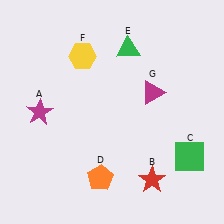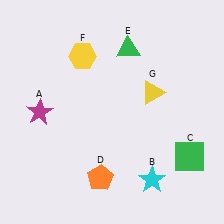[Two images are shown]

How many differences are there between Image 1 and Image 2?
There are 2 differences between the two images.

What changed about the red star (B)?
In Image 1, B is red. In Image 2, it changed to cyan.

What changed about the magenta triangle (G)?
In Image 1, G is magenta. In Image 2, it changed to yellow.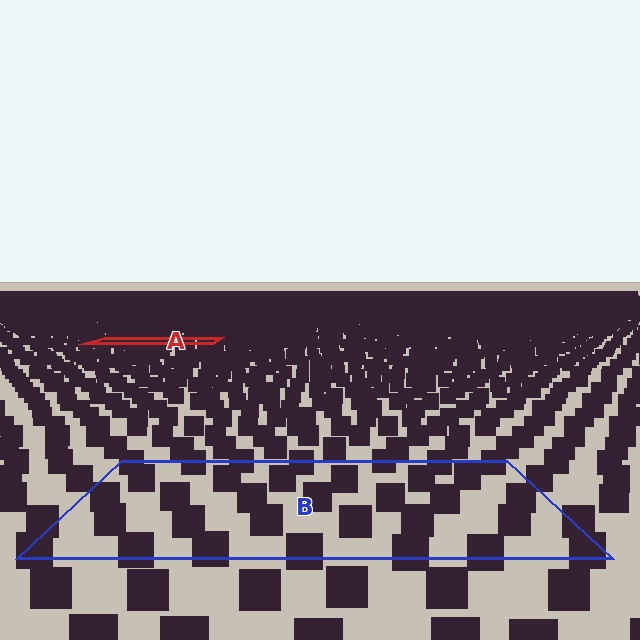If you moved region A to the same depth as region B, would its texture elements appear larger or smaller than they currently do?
They would appear larger. At a closer depth, the same texture elements are projected at a bigger on-screen size.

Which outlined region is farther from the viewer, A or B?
Region A is farther from the viewer — the texture elements inside it appear smaller and more densely packed.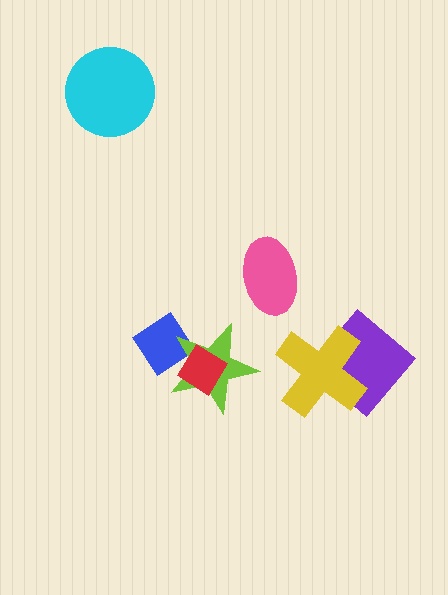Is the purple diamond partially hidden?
Yes, it is partially covered by another shape.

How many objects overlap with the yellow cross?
1 object overlaps with the yellow cross.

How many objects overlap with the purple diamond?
1 object overlaps with the purple diamond.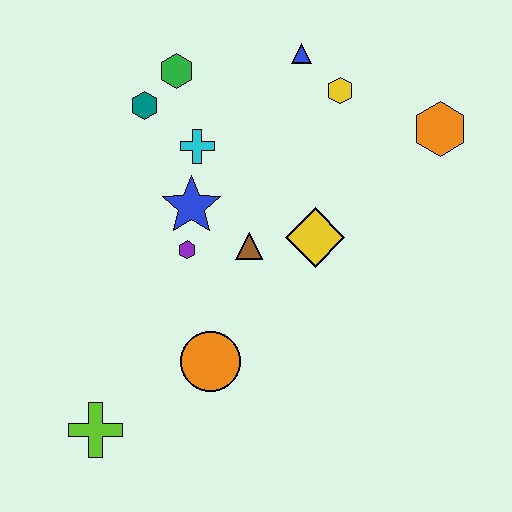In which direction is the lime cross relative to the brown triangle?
The lime cross is below the brown triangle.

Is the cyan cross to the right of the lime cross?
Yes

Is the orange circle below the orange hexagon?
Yes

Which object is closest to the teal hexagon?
The green hexagon is closest to the teal hexagon.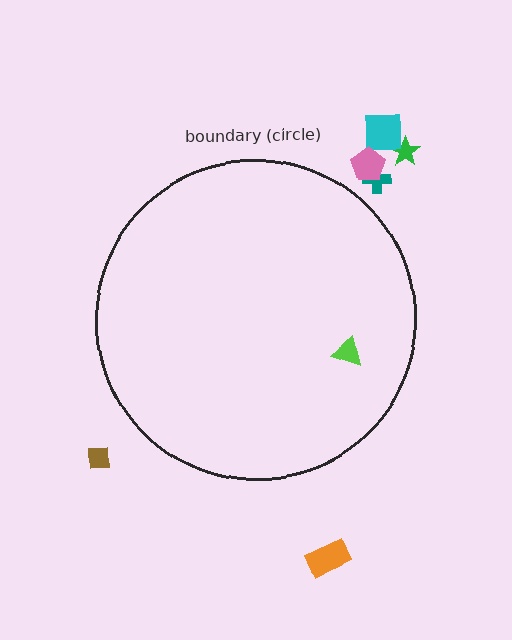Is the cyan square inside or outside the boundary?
Outside.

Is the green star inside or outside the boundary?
Outside.